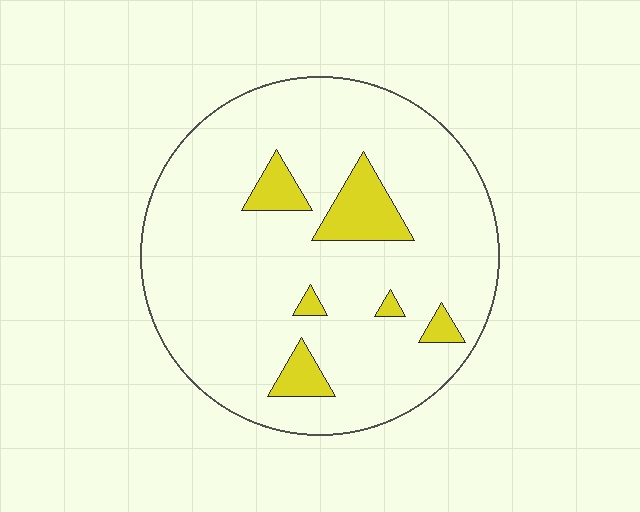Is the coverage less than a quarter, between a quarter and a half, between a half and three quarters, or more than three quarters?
Less than a quarter.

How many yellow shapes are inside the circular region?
6.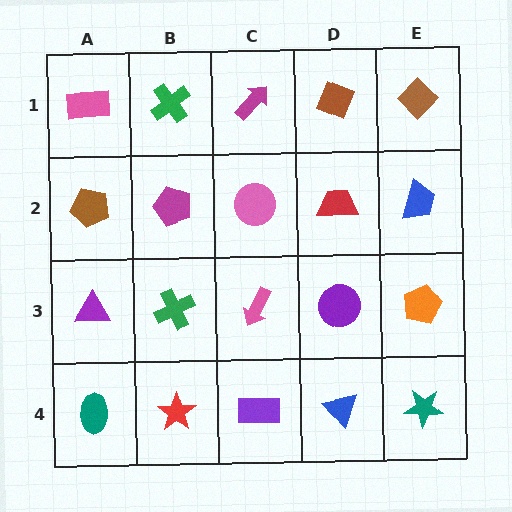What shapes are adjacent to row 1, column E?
A blue trapezoid (row 2, column E), a brown diamond (row 1, column D).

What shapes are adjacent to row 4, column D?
A purple circle (row 3, column D), a purple rectangle (row 4, column C), a teal star (row 4, column E).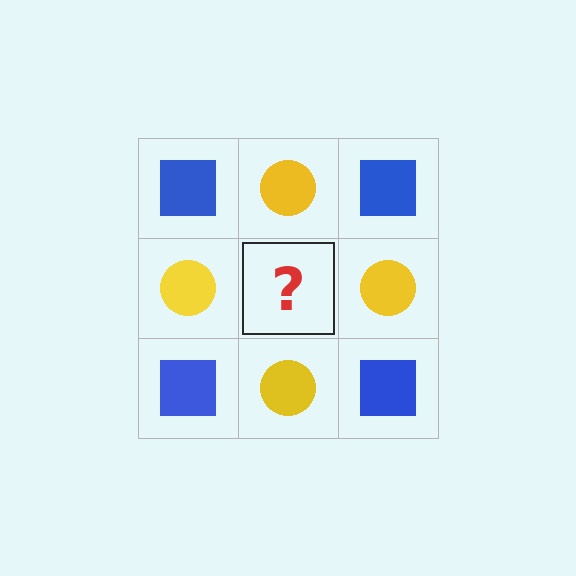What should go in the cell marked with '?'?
The missing cell should contain a blue square.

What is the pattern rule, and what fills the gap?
The rule is that it alternates blue square and yellow circle in a checkerboard pattern. The gap should be filled with a blue square.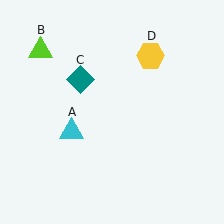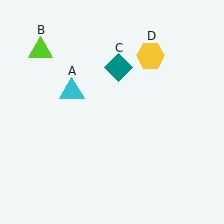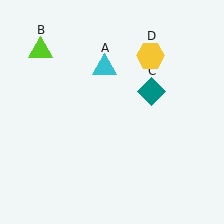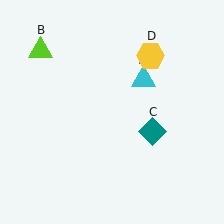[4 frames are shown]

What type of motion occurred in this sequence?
The cyan triangle (object A), teal diamond (object C) rotated clockwise around the center of the scene.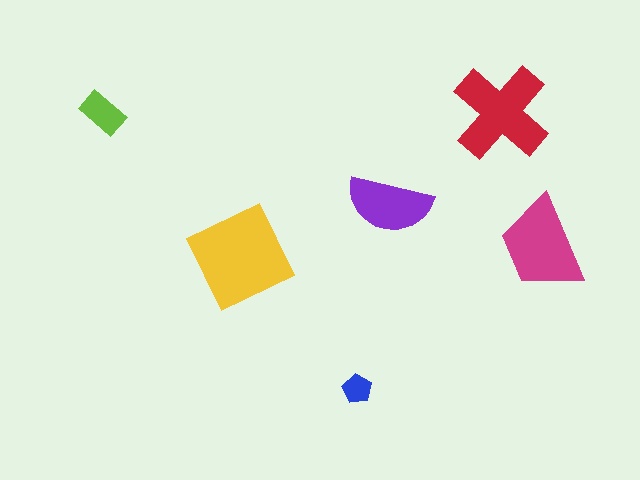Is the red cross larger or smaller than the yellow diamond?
Smaller.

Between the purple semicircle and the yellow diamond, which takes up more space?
The yellow diamond.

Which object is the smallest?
The blue pentagon.